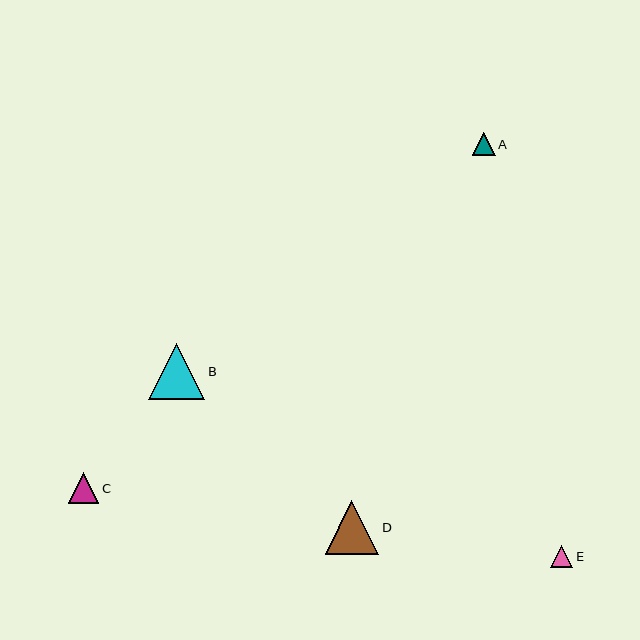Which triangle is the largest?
Triangle B is the largest with a size of approximately 56 pixels.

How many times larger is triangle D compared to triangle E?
Triangle D is approximately 2.4 times the size of triangle E.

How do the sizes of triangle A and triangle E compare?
Triangle A and triangle E are approximately the same size.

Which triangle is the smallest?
Triangle E is the smallest with a size of approximately 22 pixels.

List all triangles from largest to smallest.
From largest to smallest: B, D, C, A, E.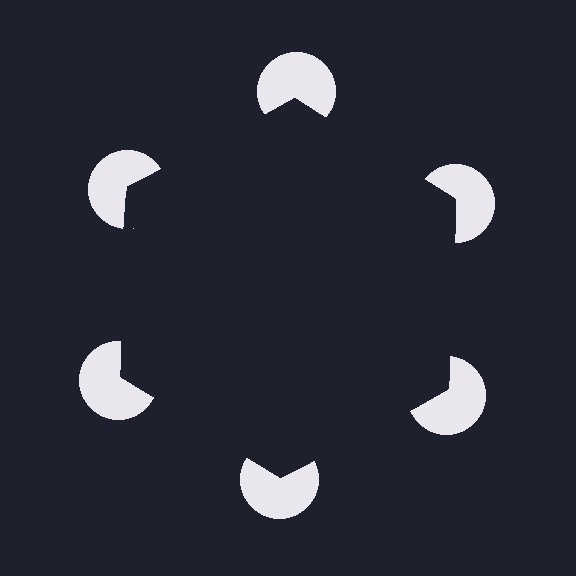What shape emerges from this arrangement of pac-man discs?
An illusory hexagon — its edges are inferred from the aligned wedge cuts in the pac-man discs, not physically drawn.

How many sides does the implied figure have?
6 sides.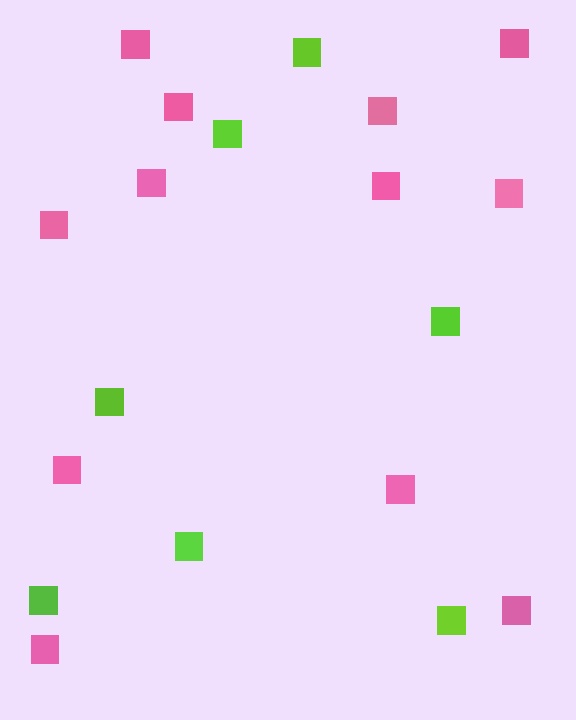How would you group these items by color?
There are 2 groups: one group of pink squares (12) and one group of lime squares (7).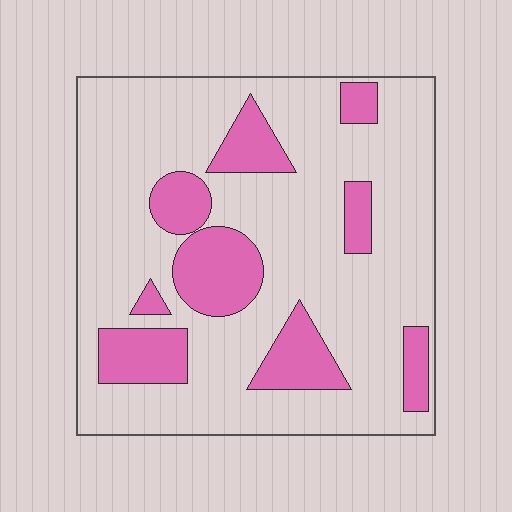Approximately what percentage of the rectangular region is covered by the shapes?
Approximately 25%.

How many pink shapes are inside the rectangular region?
9.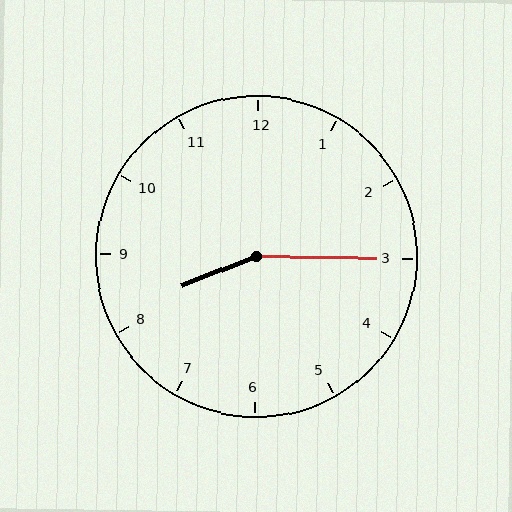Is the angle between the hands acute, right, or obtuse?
It is obtuse.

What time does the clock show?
8:15.